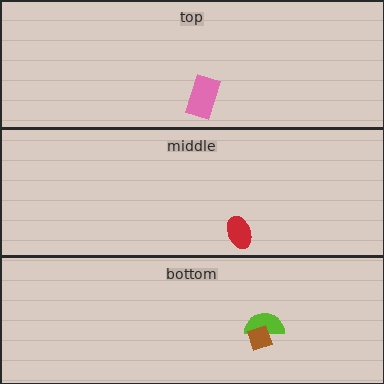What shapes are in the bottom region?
The lime semicircle, the brown diamond.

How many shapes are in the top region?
1.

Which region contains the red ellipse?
The middle region.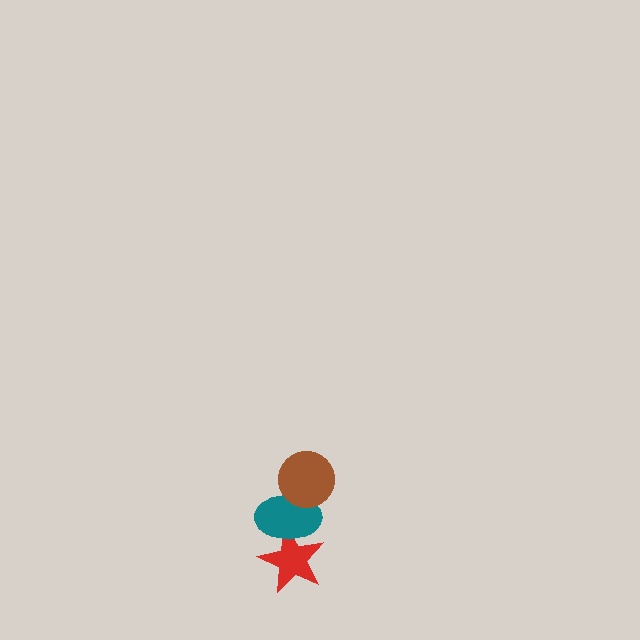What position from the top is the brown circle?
The brown circle is 1st from the top.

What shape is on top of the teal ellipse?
The brown circle is on top of the teal ellipse.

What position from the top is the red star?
The red star is 3rd from the top.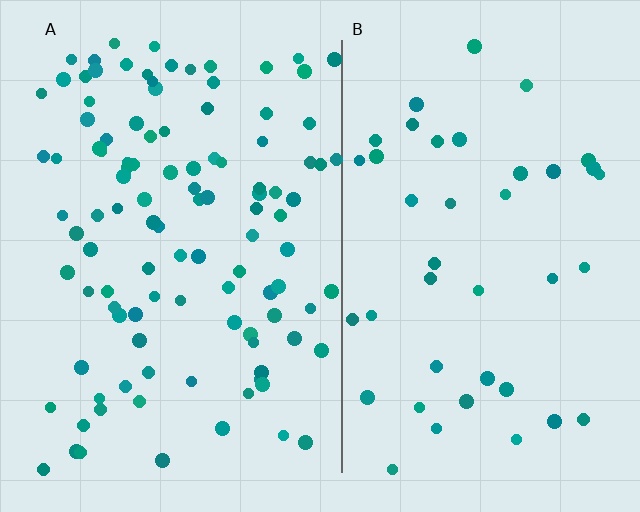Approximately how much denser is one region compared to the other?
Approximately 2.7× — region A over region B.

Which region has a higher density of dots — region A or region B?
A (the left).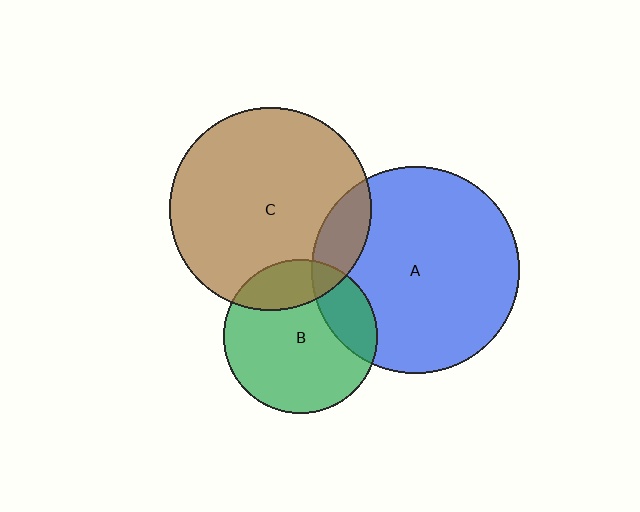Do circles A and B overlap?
Yes.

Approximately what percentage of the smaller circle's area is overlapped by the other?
Approximately 20%.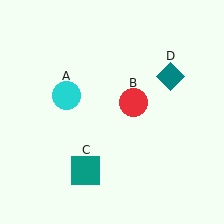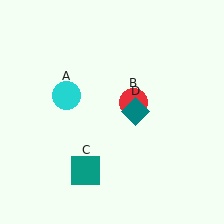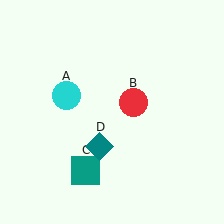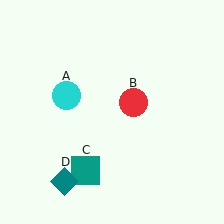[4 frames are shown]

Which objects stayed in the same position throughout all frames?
Cyan circle (object A) and red circle (object B) and teal square (object C) remained stationary.